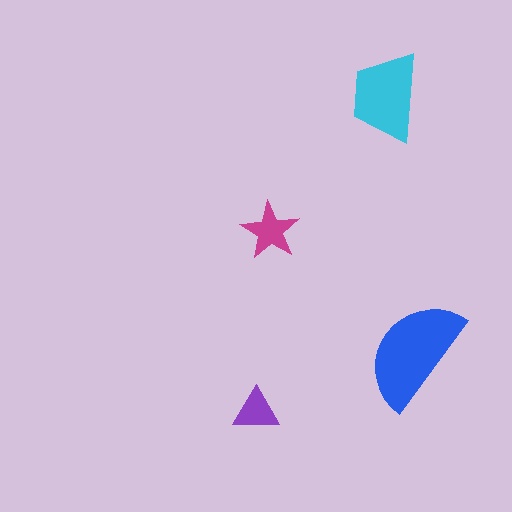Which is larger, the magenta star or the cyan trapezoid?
The cyan trapezoid.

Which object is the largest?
The blue semicircle.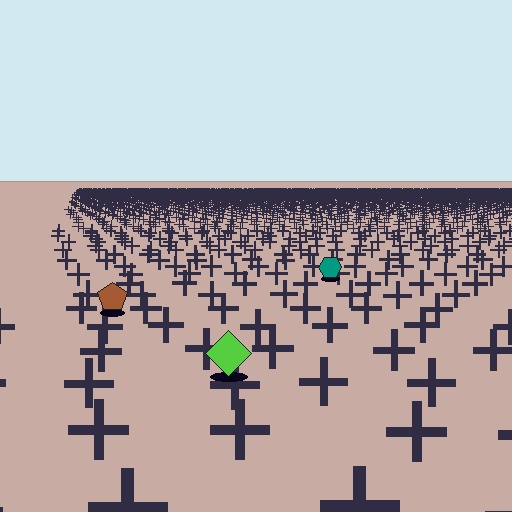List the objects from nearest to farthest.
From nearest to farthest: the lime diamond, the brown pentagon, the teal hexagon.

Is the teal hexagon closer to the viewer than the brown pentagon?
No. The brown pentagon is closer — you can tell from the texture gradient: the ground texture is coarser near it.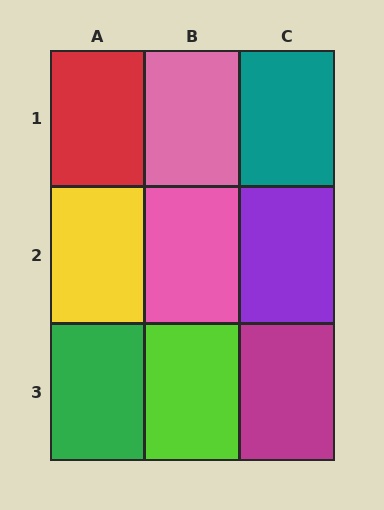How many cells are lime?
1 cell is lime.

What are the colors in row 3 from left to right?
Green, lime, magenta.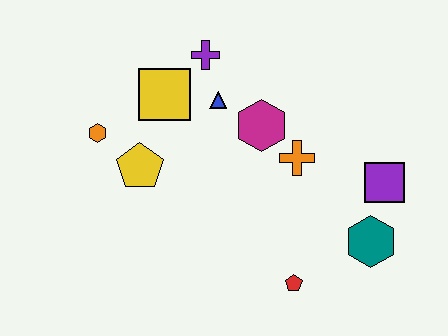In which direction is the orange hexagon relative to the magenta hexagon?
The orange hexagon is to the left of the magenta hexagon.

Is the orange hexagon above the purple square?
Yes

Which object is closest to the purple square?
The teal hexagon is closest to the purple square.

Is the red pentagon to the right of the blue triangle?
Yes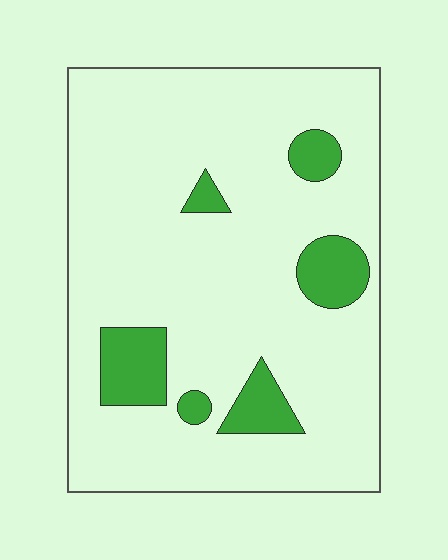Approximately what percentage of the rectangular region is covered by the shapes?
Approximately 15%.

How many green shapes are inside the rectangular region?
6.